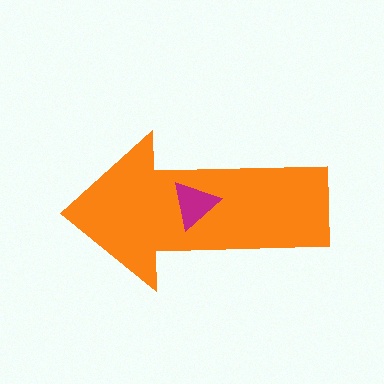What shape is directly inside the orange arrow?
The magenta triangle.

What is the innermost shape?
The magenta triangle.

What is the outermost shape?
The orange arrow.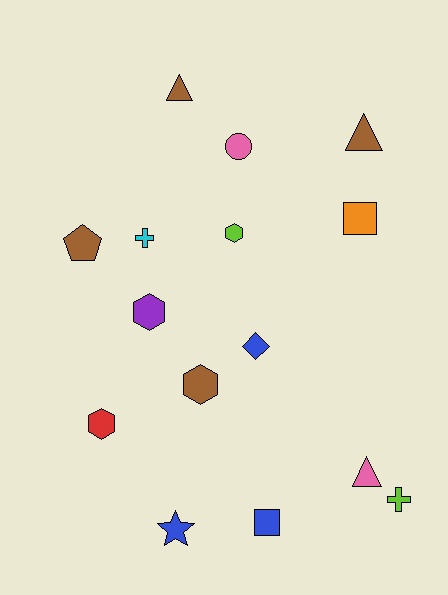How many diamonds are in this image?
There is 1 diamond.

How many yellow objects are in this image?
There are no yellow objects.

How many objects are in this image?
There are 15 objects.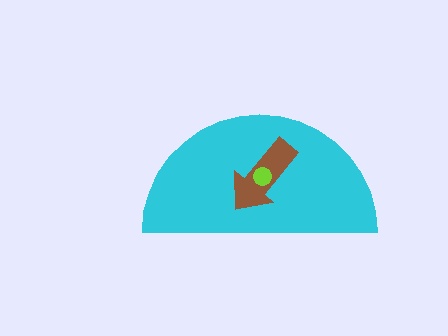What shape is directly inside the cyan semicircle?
The brown arrow.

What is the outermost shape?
The cyan semicircle.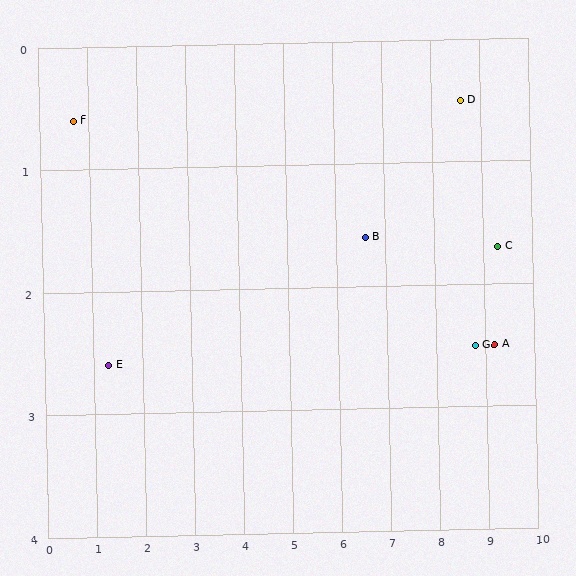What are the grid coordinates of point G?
Point G is at approximately (8.8, 2.5).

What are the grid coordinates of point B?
Point B is at approximately (6.6, 1.6).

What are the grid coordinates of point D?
Point D is at approximately (8.6, 0.5).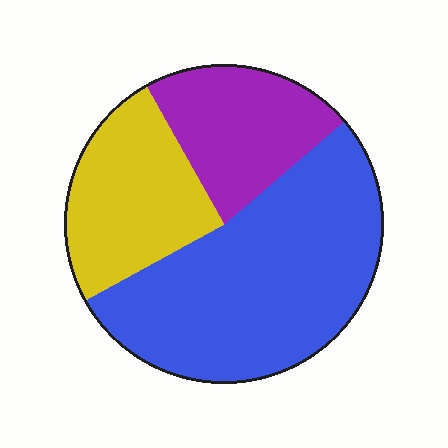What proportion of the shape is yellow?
Yellow covers 25% of the shape.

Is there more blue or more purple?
Blue.